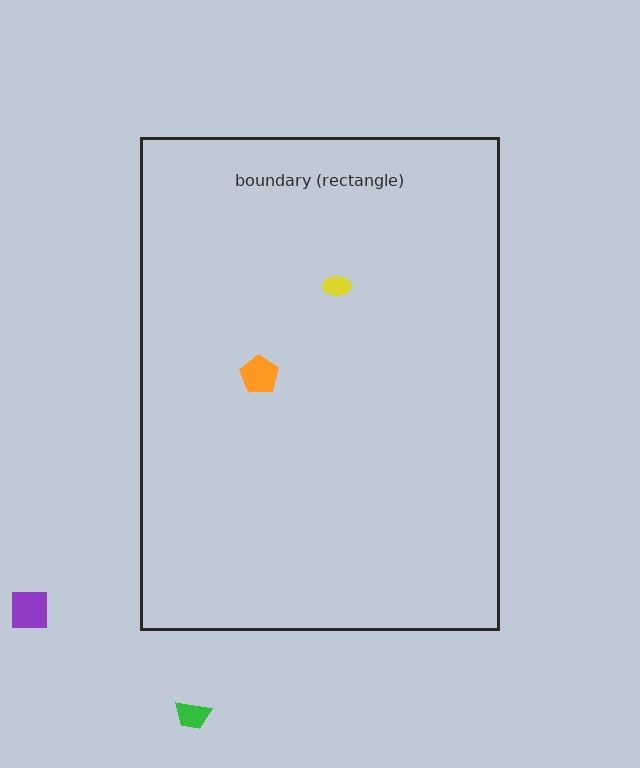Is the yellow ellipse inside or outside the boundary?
Inside.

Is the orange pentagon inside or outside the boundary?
Inside.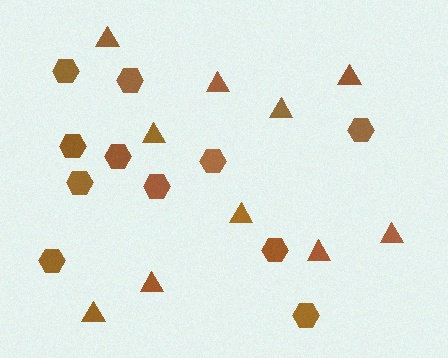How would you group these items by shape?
There are 2 groups: one group of triangles (10) and one group of hexagons (11).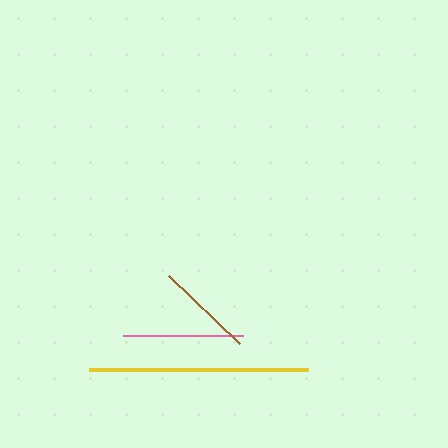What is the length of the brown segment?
The brown segment is approximately 99 pixels long.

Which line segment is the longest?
The yellow line is the longest at approximately 219 pixels.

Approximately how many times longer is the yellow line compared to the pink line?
The yellow line is approximately 1.8 times the length of the pink line.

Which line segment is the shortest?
The brown line is the shortest at approximately 99 pixels.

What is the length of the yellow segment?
The yellow segment is approximately 219 pixels long.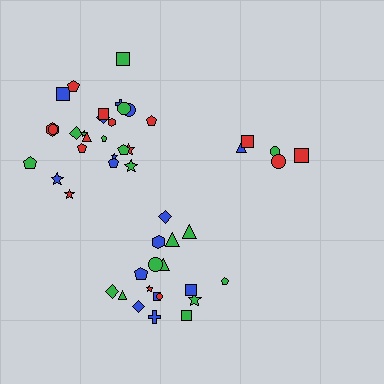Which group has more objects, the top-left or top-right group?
The top-left group.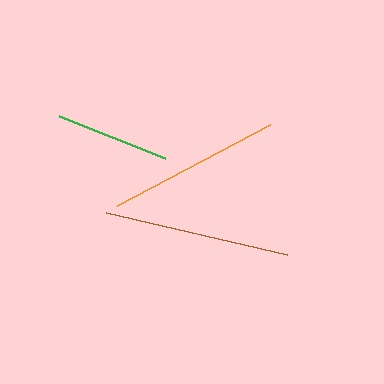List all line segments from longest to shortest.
From longest to shortest: brown, orange, green.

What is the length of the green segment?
The green segment is approximately 114 pixels long.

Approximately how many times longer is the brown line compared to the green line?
The brown line is approximately 1.6 times the length of the green line.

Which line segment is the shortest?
The green line is the shortest at approximately 114 pixels.